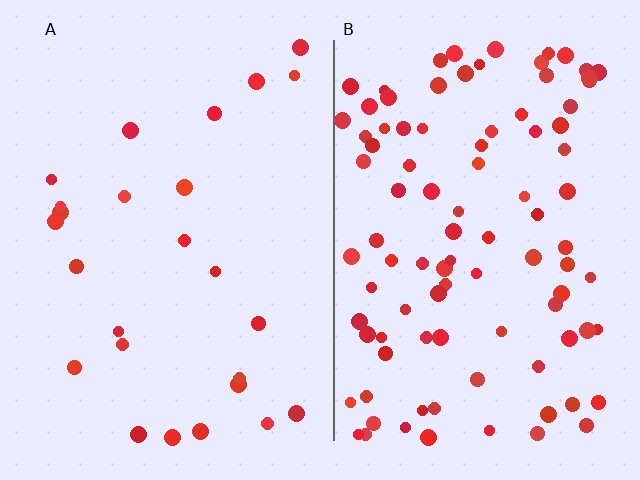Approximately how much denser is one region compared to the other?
Approximately 3.8× — region B over region A.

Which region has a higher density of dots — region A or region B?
B (the right).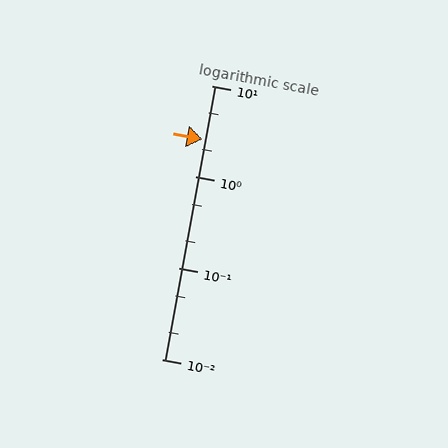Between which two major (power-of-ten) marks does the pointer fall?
The pointer is between 1 and 10.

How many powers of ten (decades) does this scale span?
The scale spans 3 decades, from 0.01 to 10.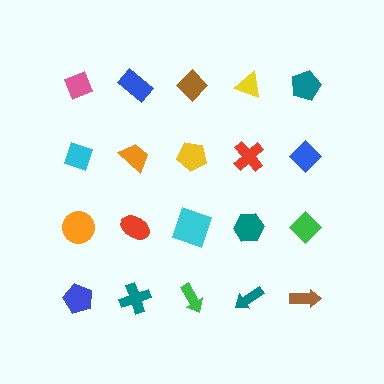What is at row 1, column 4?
A yellow triangle.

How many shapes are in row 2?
5 shapes.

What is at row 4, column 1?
A blue pentagon.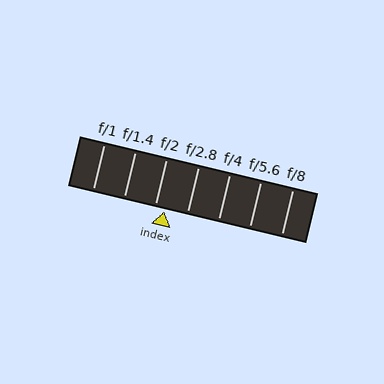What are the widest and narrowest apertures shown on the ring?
The widest aperture shown is f/1 and the narrowest is f/8.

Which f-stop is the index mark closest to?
The index mark is closest to f/2.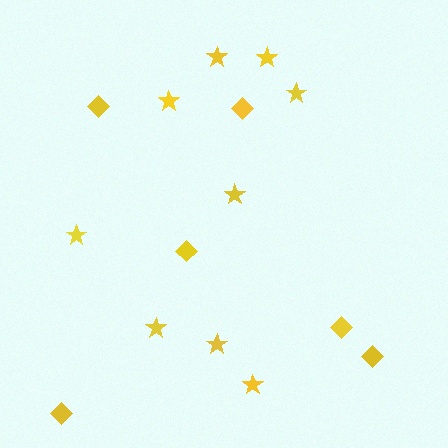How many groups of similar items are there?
There are 2 groups: one group of diamonds (6) and one group of stars (9).